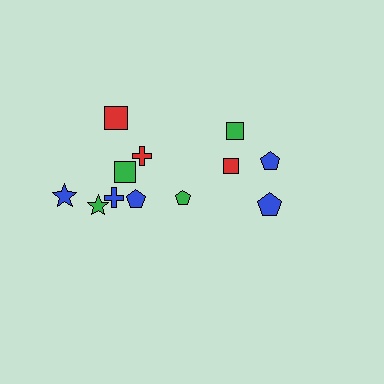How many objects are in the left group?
There are 8 objects.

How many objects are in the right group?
There are 4 objects.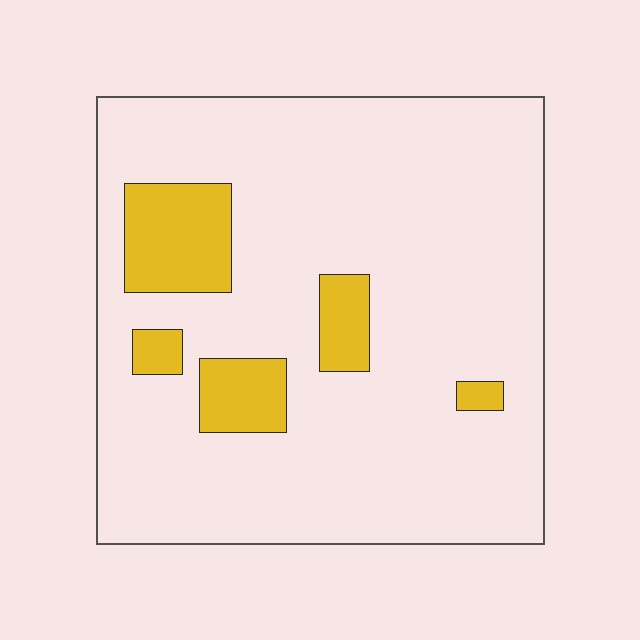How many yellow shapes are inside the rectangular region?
5.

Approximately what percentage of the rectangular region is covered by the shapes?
Approximately 15%.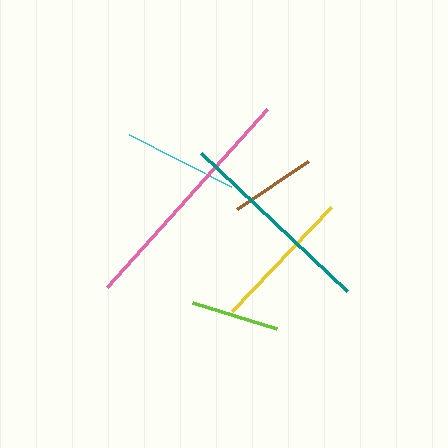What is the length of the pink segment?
The pink segment is approximately 240 pixels long.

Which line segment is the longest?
The pink line is the longest at approximately 240 pixels.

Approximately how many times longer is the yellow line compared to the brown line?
The yellow line is approximately 1.7 times the length of the brown line.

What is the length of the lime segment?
The lime segment is approximately 88 pixels long.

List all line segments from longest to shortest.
From longest to shortest: pink, teal, yellow, cyan, lime, brown.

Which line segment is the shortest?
The brown line is the shortest at approximately 86 pixels.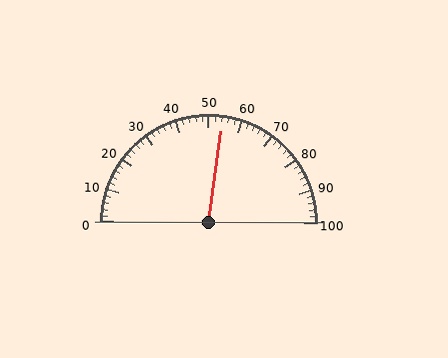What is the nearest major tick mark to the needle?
The nearest major tick mark is 50.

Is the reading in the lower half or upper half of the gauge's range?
The reading is in the upper half of the range (0 to 100).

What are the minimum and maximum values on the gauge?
The gauge ranges from 0 to 100.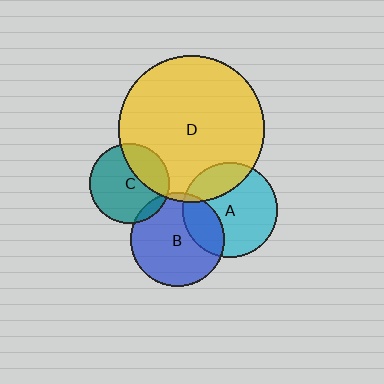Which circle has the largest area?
Circle D (yellow).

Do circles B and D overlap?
Yes.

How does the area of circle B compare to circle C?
Approximately 1.4 times.